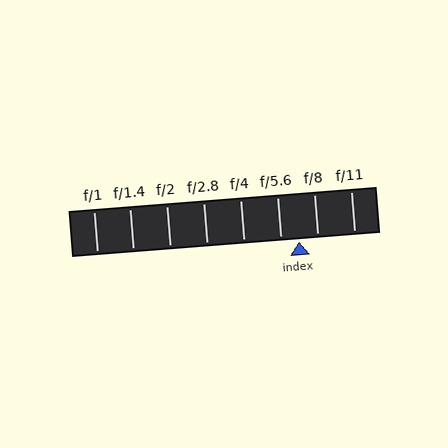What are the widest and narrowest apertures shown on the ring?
The widest aperture shown is f/1 and the narrowest is f/11.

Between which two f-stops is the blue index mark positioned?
The index mark is between f/5.6 and f/8.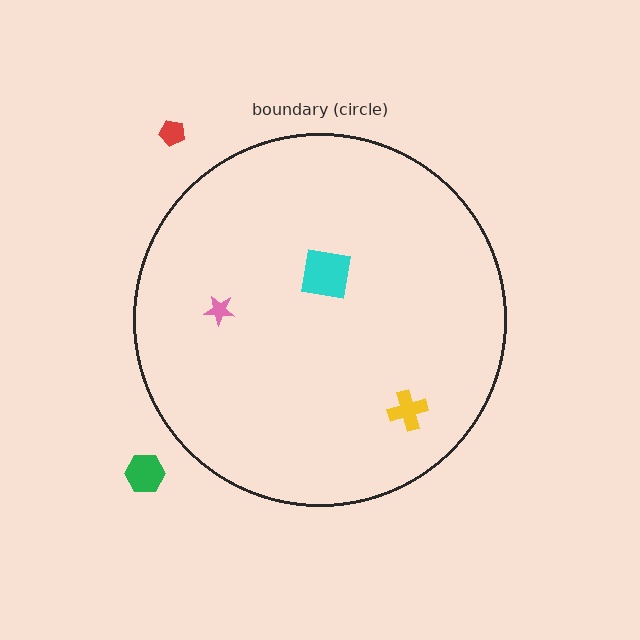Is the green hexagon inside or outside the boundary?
Outside.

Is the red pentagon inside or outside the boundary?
Outside.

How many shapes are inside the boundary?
3 inside, 2 outside.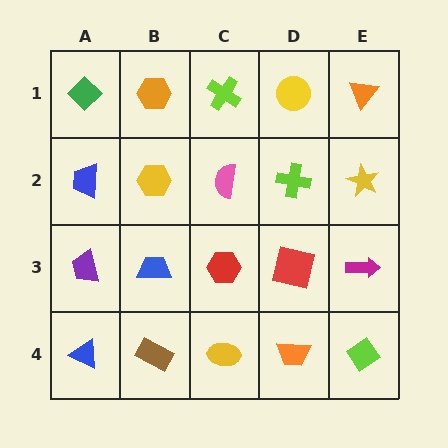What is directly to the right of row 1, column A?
An orange hexagon.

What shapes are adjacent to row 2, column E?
An orange triangle (row 1, column E), a magenta arrow (row 3, column E), a lime cross (row 2, column D).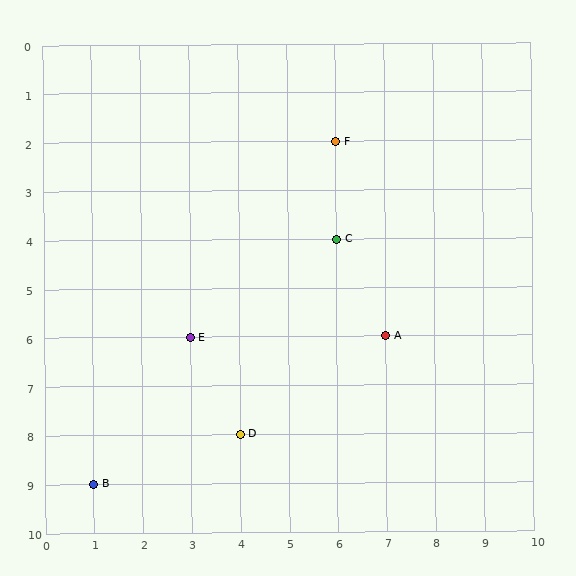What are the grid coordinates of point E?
Point E is at grid coordinates (3, 6).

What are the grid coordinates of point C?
Point C is at grid coordinates (6, 4).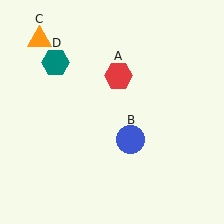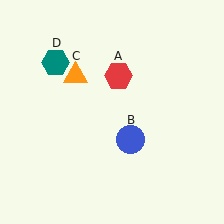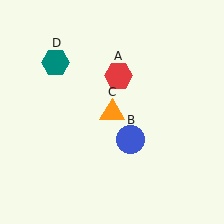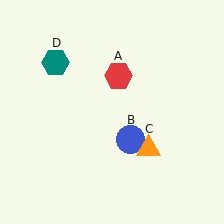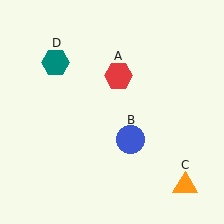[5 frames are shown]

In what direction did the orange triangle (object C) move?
The orange triangle (object C) moved down and to the right.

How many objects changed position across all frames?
1 object changed position: orange triangle (object C).